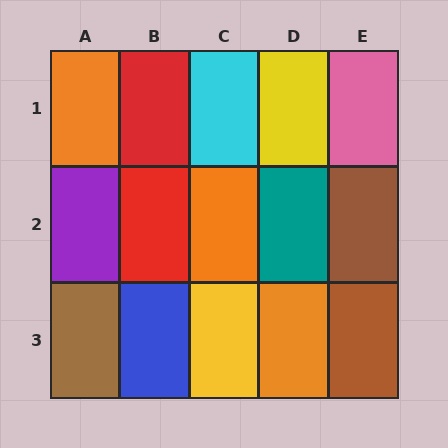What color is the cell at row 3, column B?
Blue.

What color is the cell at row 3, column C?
Yellow.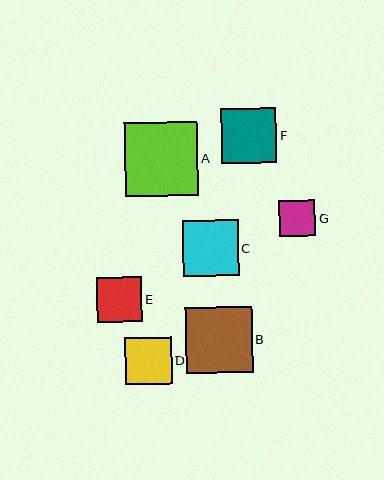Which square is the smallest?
Square G is the smallest with a size of approximately 36 pixels.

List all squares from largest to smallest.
From largest to smallest: A, B, C, F, D, E, G.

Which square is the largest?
Square A is the largest with a size of approximately 74 pixels.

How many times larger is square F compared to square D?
Square F is approximately 1.2 times the size of square D.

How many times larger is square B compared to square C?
Square B is approximately 1.2 times the size of square C.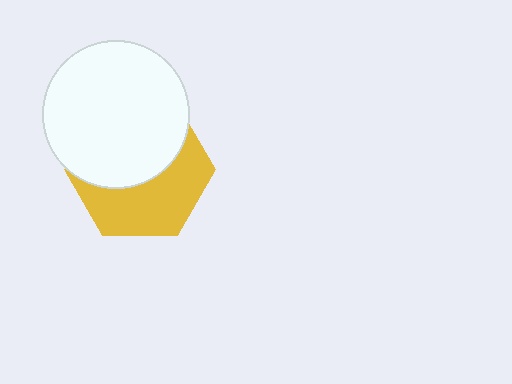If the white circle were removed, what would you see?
You would see the complete yellow hexagon.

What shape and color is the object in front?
The object in front is a white circle.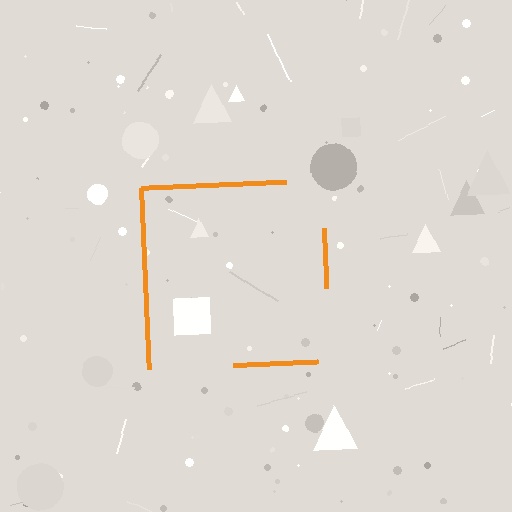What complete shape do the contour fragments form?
The contour fragments form a square.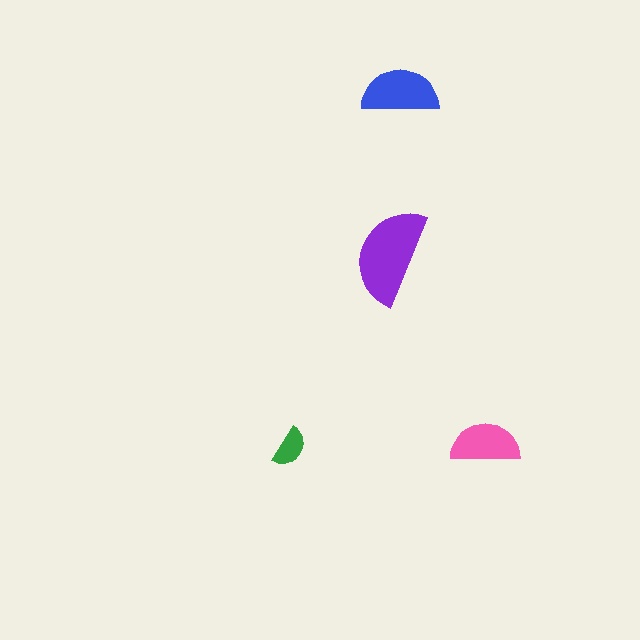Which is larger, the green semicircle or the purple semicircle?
The purple one.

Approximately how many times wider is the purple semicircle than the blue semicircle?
About 1.5 times wider.